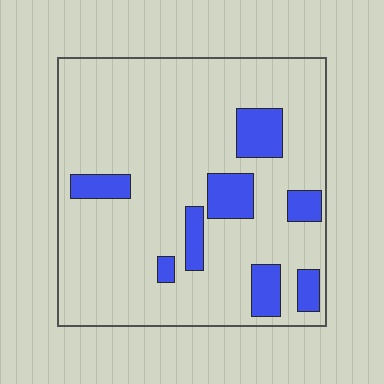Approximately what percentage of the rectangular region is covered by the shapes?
Approximately 15%.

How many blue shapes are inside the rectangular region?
8.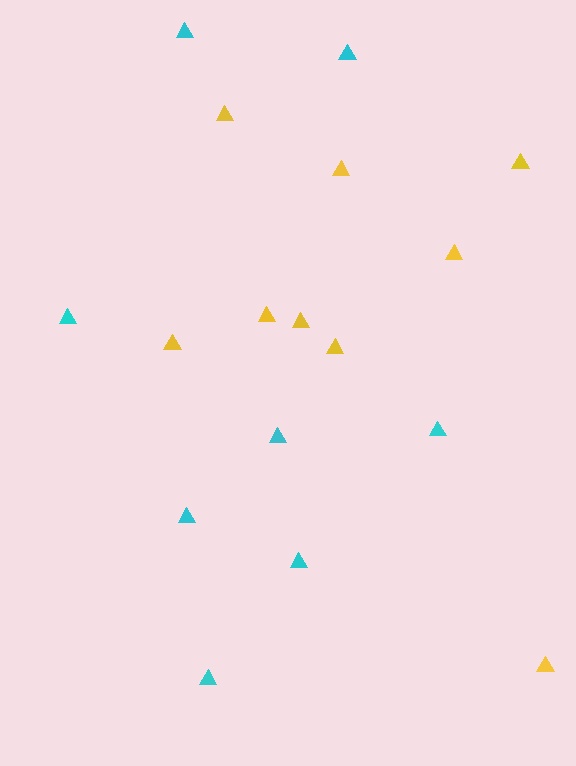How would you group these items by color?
There are 2 groups: one group of yellow triangles (9) and one group of cyan triangles (8).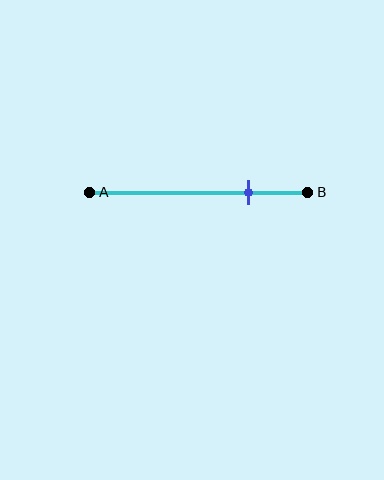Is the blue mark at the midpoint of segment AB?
No, the mark is at about 75% from A, not at the 50% midpoint.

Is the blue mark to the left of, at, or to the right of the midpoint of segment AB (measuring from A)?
The blue mark is to the right of the midpoint of segment AB.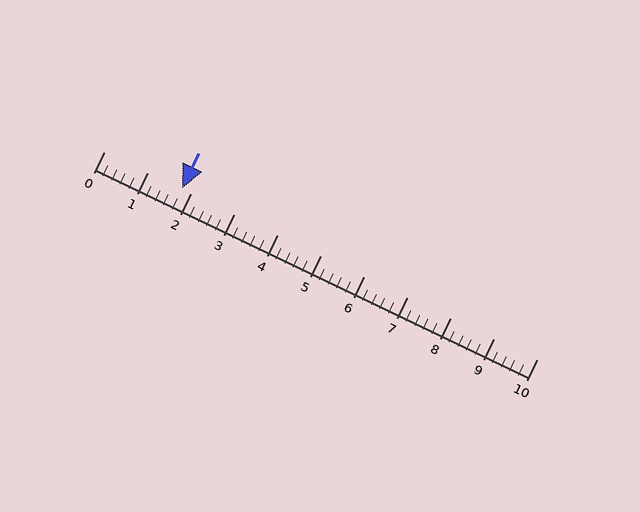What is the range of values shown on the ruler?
The ruler shows values from 0 to 10.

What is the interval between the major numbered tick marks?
The major tick marks are spaced 1 units apart.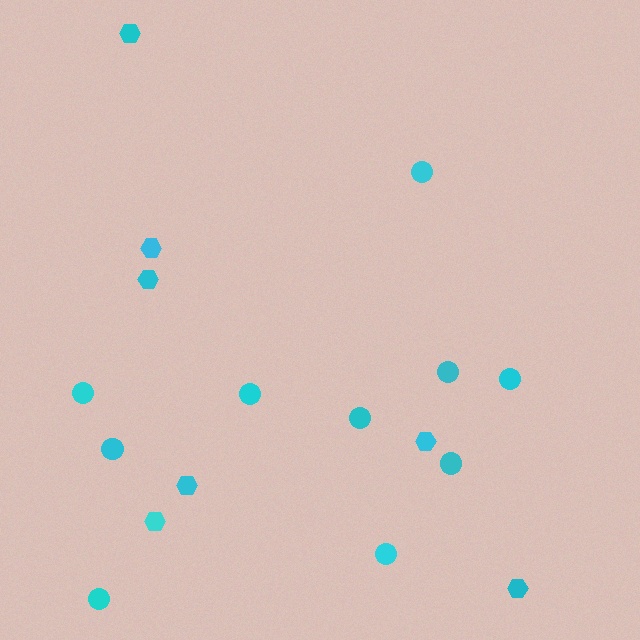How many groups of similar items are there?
There are 2 groups: one group of hexagons (7) and one group of circles (10).